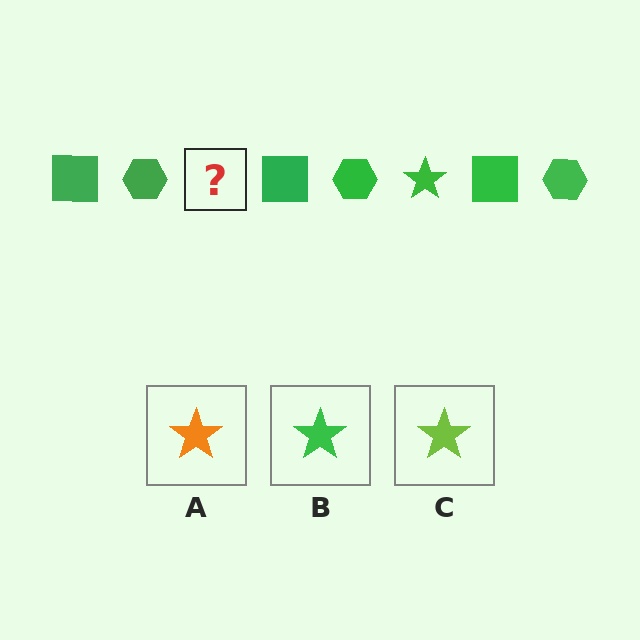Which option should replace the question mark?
Option B.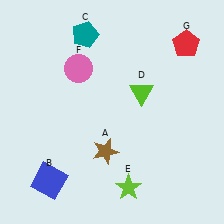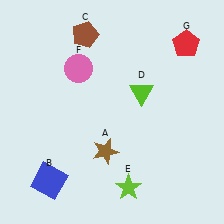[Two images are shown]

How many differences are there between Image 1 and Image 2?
There is 1 difference between the two images.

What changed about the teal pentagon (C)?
In Image 1, C is teal. In Image 2, it changed to brown.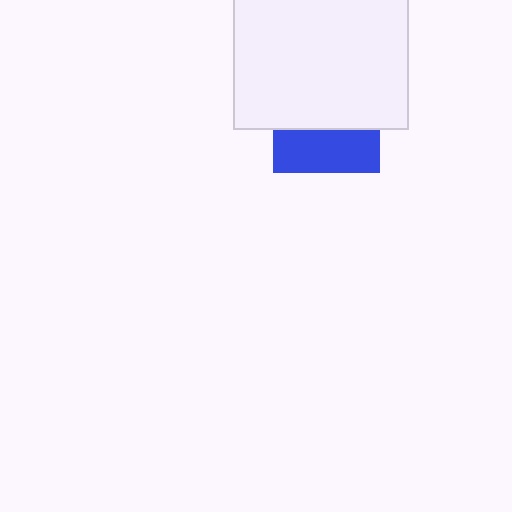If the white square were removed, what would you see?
You would see the complete blue square.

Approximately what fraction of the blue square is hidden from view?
Roughly 59% of the blue square is hidden behind the white square.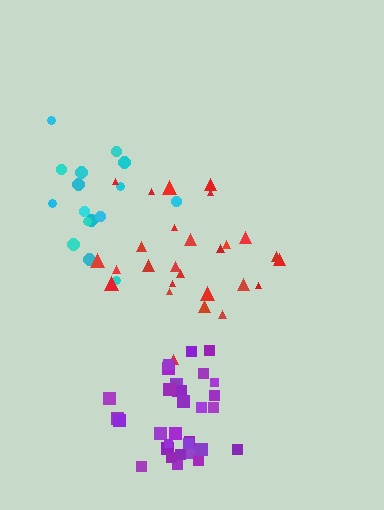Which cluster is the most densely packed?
Purple.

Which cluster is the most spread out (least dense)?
Red.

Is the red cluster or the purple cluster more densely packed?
Purple.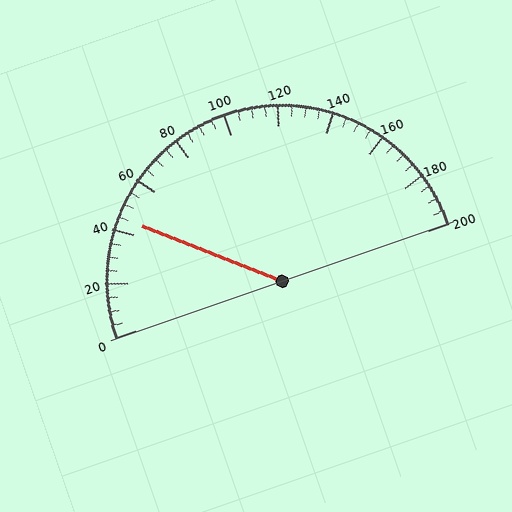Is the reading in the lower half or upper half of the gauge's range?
The reading is in the lower half of the range (0 to 200).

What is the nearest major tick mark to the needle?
The nearest major tick mark is 40.